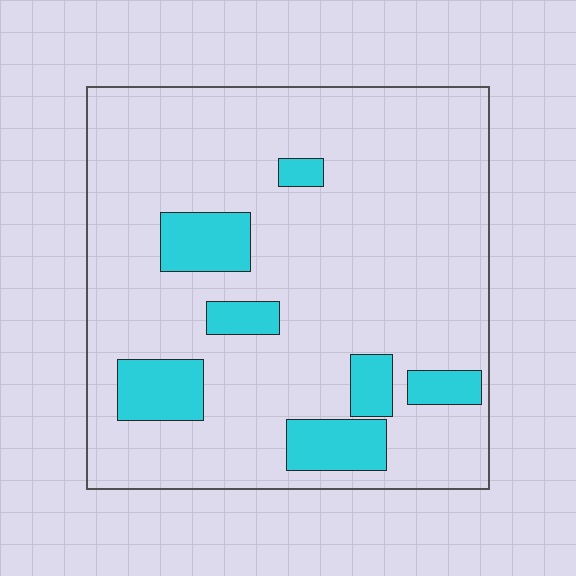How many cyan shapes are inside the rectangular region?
7.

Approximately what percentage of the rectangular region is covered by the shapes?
Approximately 15%.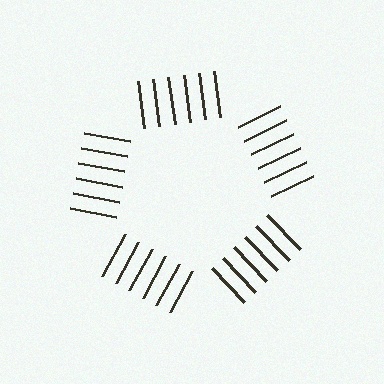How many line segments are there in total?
30 — 6 along each of the 5 edges.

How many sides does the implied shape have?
5 sides — the line-ends trace a pentagon.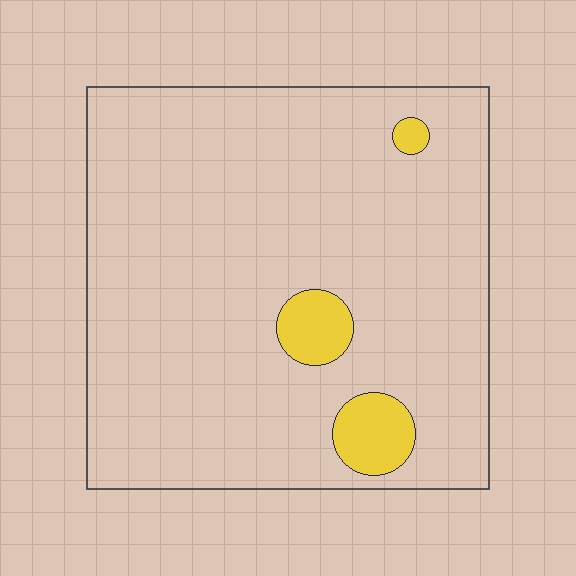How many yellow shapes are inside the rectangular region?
3.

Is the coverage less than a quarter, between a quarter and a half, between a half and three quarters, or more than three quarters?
Less than a quarter.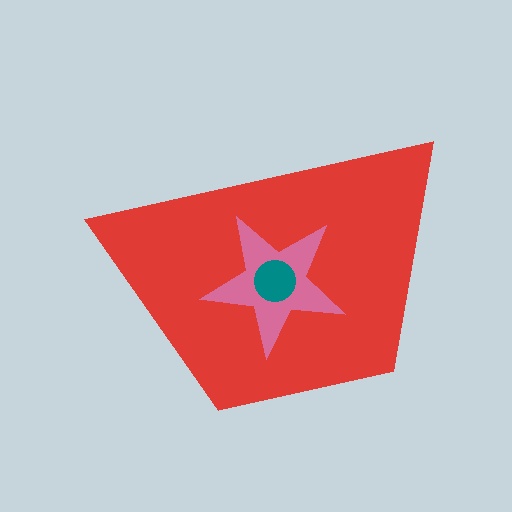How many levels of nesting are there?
3.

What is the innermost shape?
The teal circle.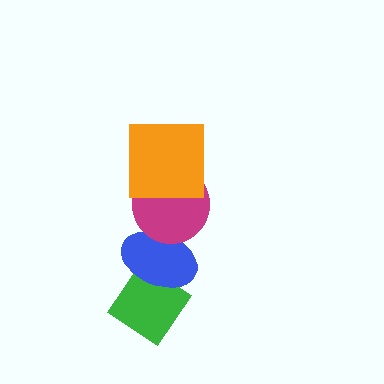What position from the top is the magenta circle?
The magenta circle is 2nd from the top.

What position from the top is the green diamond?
The green diamond is 4th from the top.